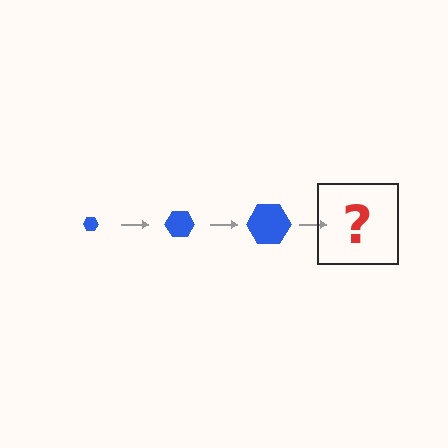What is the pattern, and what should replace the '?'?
The pattern is that the hexagon gets progressively larger each step. The '?' should be a blue hexagon, larger than the previous one.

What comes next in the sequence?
The next element should be a blue hexagon, larger than the previous one.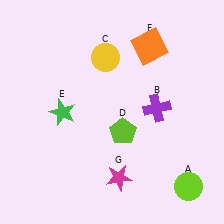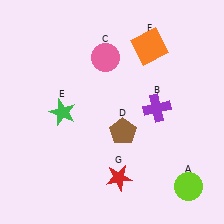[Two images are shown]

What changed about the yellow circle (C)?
In Image 1, C is yellow. In Image 2, it changed to pink.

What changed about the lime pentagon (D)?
In Image 1, D is lime. In Image 2, it changed to brown.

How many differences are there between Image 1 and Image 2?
There are 3 differences between the two images.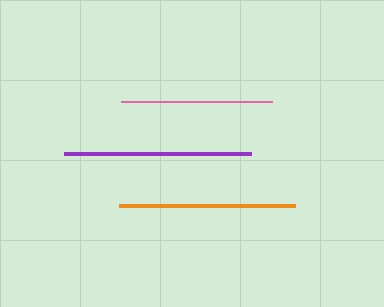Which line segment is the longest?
The purple line is the longest at approximately 187 pixels.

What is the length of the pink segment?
The pink segment is approximately 152 pixels long.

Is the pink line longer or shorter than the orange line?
The orange line is longer than the pink line.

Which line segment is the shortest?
The pink line is the shortest at approximately 152 pixels.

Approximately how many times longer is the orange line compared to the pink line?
The orange line is approximately 1.2 times the length of the pink line.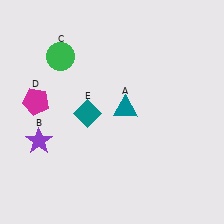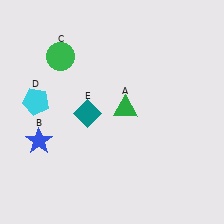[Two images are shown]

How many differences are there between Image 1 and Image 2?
There are 3 differences between the two images.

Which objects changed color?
A changed from teal to green. B changed from purple to blue. D changed from magenta to cyan.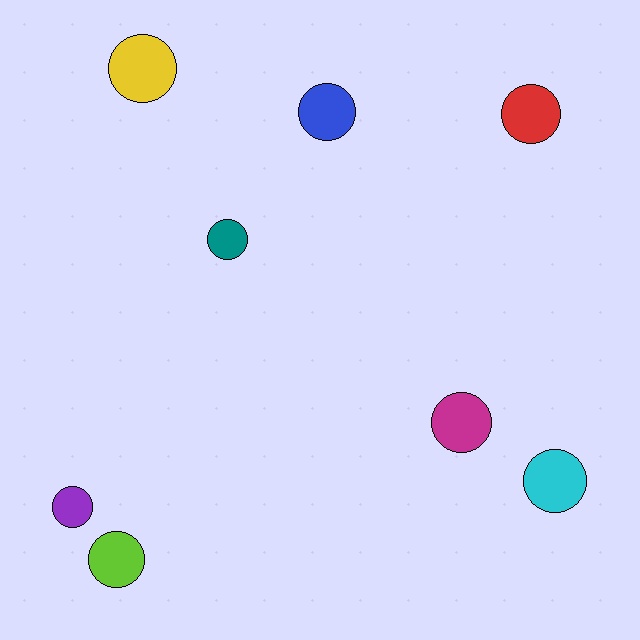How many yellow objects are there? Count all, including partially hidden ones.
There is 1 yellow object.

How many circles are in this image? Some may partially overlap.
There are 8 circles.